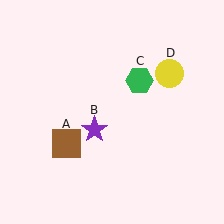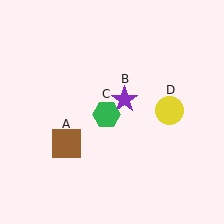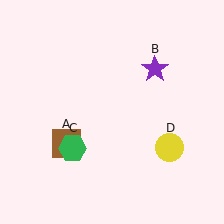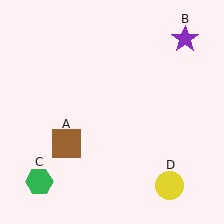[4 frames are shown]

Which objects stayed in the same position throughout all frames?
Brown square (object A) remained stationary.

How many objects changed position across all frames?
3 objects changed position: purple star (object B), green hexagon (object C), yellow circle (object D).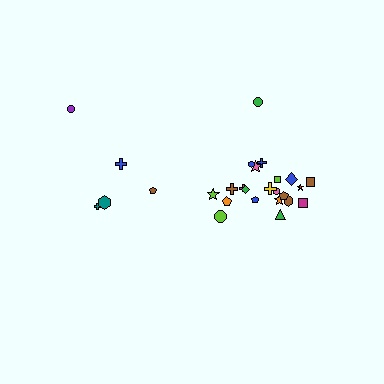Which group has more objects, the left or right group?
The right group.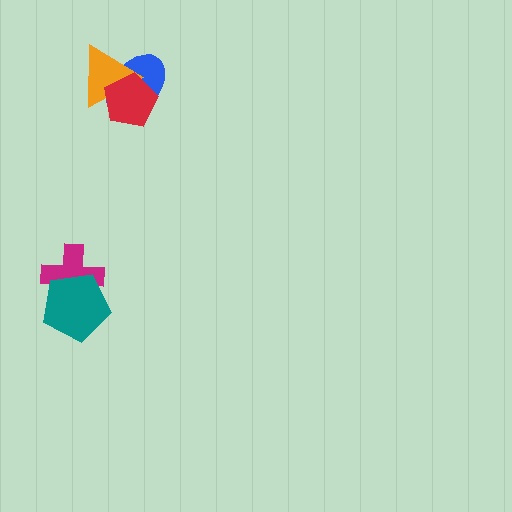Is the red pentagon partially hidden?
No, no other shape covers it.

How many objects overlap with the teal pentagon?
1 object overlaps with the teal pentagon.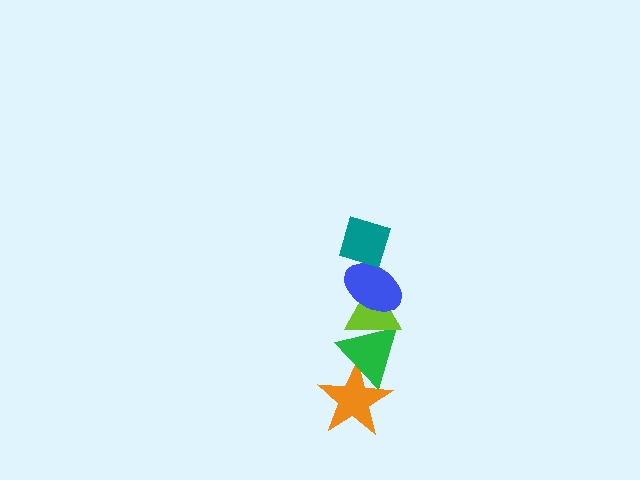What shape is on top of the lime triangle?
The blue ellipse is on top of the lime triangle.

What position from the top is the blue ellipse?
The blue ellipse is 2nd from the top.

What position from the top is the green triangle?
The green triangle is 4th from the top.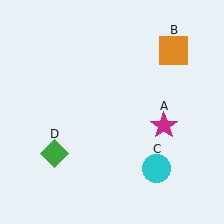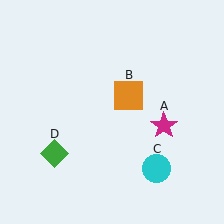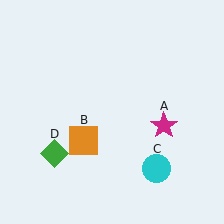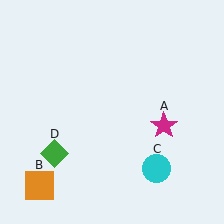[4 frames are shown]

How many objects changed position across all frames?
1 object changed position: orange square (object B).